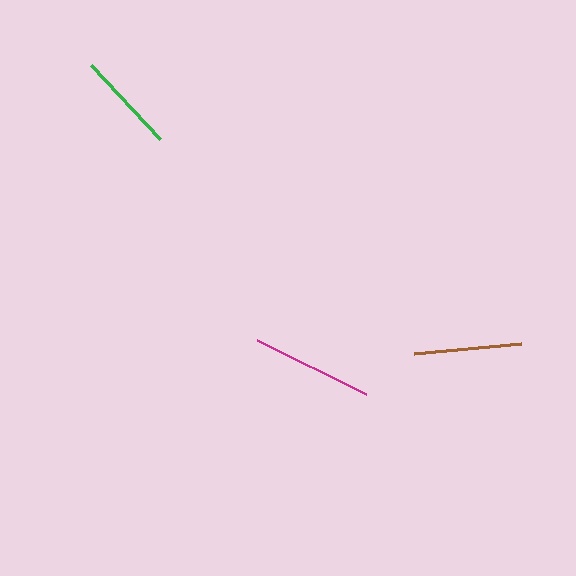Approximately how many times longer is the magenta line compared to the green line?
The magenta line is approximately 1.2 times the length of the green line.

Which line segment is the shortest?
The green line is the shortest at approximately 100 pixels.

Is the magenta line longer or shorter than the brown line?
The magenta line is longer than the brown line.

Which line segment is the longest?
The magenta line is the longest at approximately 122 pixels.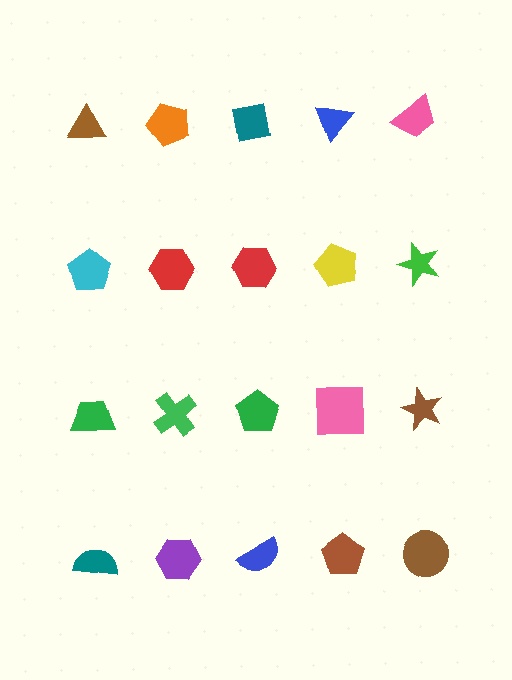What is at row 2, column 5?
A green star.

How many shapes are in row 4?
5 shapes.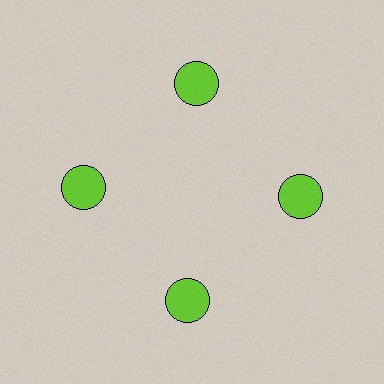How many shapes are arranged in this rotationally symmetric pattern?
There are 4 shapes, arranged in 4 groups of 1.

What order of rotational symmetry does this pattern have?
This pattern has 4-fold rotational symmetry.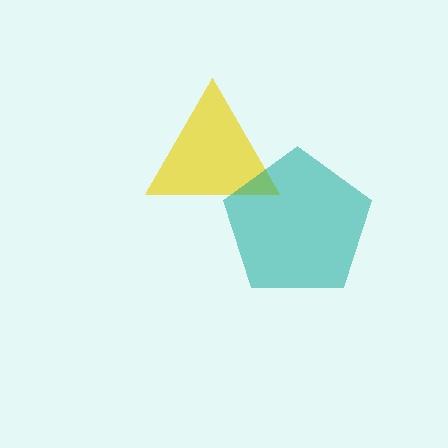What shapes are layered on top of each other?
The layered shapes are: a yellow triangle, a teal pentagon.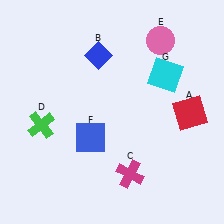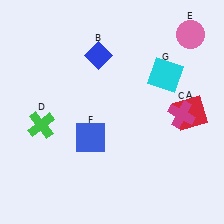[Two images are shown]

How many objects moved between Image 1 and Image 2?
2 objects moved between the two images.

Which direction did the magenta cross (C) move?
The magenta cross (C) moved up.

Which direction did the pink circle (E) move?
The pink circle (E) moved right.